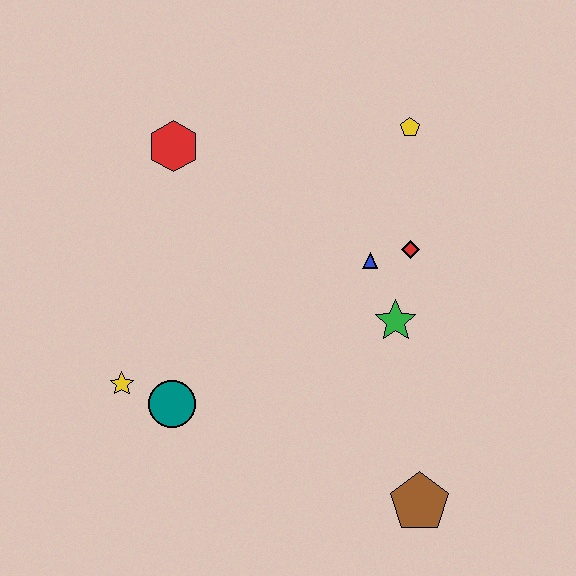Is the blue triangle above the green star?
Yes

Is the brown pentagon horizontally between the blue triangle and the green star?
No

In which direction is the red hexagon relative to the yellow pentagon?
The red hexagon is to the left of the yellow pentagon.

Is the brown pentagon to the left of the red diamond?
No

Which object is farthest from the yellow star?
The yellow pentagon is farthest from the yellow star.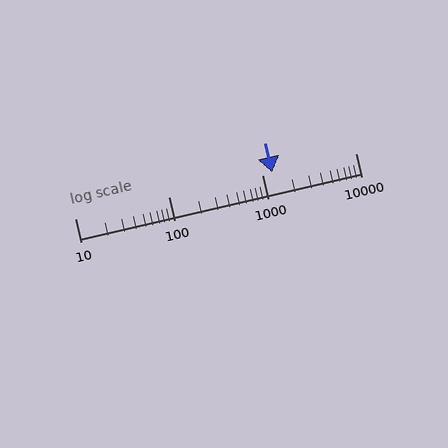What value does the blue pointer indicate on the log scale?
The pointer indicates approximately 1300.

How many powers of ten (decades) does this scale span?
The scale spans 3 decades, from 10 to 10000.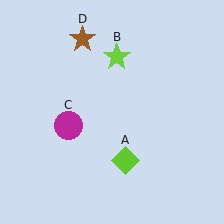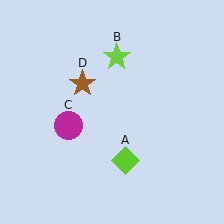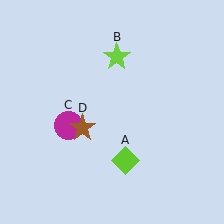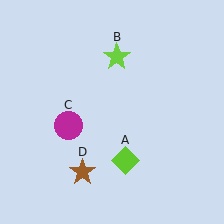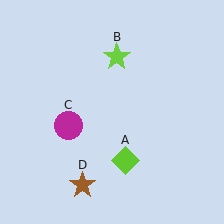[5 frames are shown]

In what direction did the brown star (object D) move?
The brown star (object D) moved down.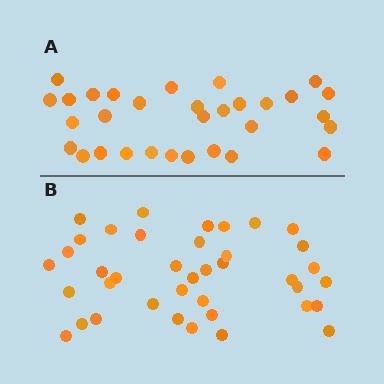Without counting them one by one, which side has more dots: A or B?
Region B (the bottom region) has more dots.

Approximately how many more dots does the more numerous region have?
Region B has roughly 8 or so more dots than region A.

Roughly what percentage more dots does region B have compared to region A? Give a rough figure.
About 25% more.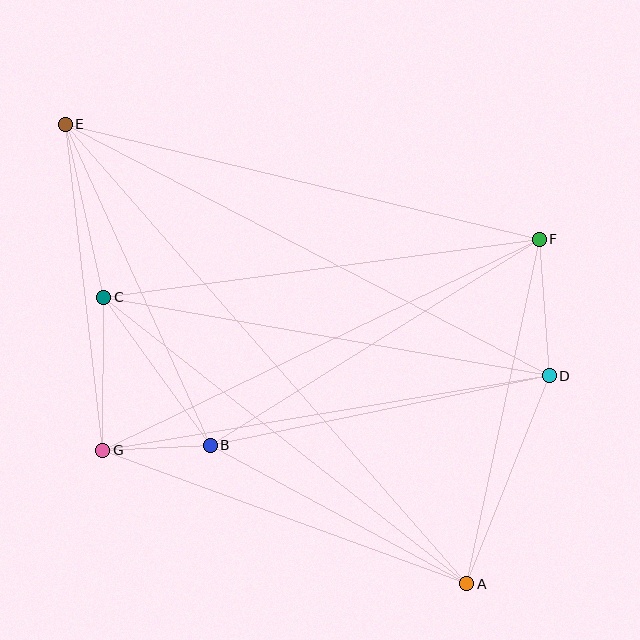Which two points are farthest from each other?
Points A and E are farthest from each other.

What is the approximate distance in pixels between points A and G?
The distance between A and G is approximately 387 pixels.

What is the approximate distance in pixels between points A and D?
The distance between A and D is approximately 224 pixels.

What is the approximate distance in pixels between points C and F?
The distance between C and F is approximately 439 pixels.